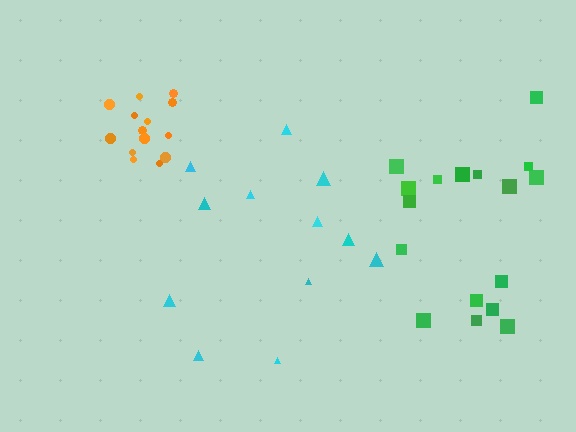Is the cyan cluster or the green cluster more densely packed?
Green.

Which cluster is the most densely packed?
Orange.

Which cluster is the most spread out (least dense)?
Cyan.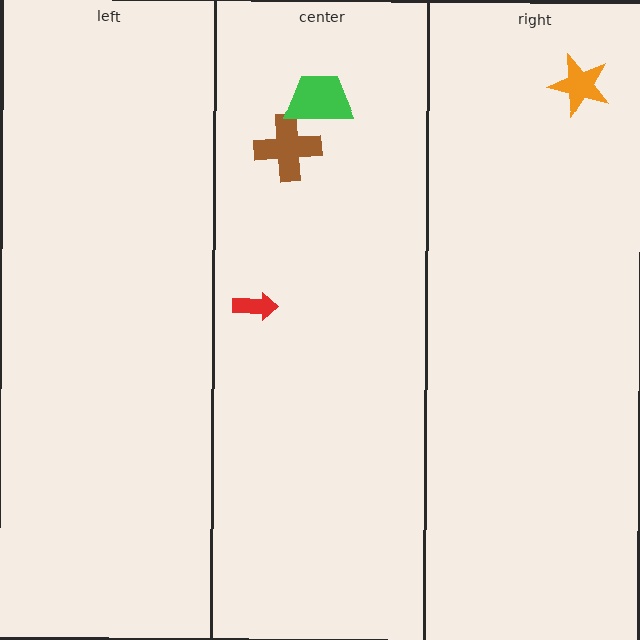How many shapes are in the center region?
3.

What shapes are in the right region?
The orange star.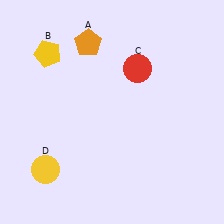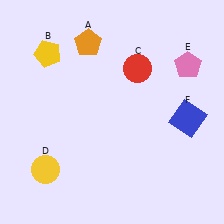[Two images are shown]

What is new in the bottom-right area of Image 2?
A blue square (F) was added in the bottom-right area of Image 2.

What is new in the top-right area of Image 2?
A pink pentagon (E) was added in the top-right area of Image 2.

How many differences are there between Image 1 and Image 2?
There are 2 differences between the two images.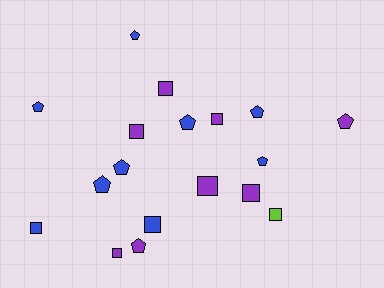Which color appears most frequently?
Blue, with 9 objects.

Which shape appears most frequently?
Square, with 9 objects.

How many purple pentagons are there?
There are 2 purple pentagons.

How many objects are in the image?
There are 18 objects.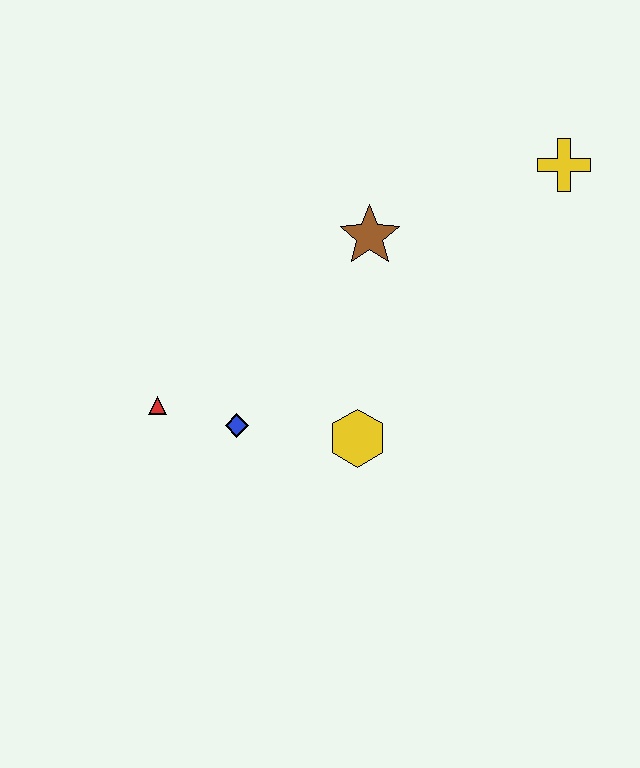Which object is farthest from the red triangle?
The yellow cross is farthest from the red triangle.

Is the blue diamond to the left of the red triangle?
No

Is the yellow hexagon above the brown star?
No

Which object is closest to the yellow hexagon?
The blue diamond is closest to the yellow hexagon.